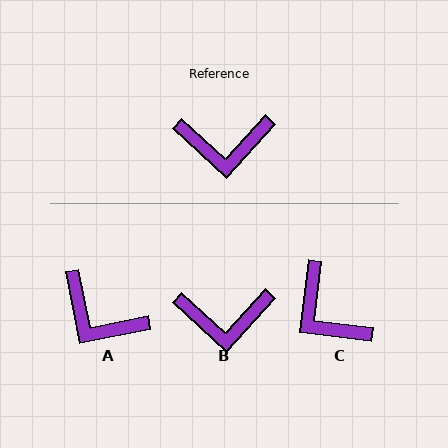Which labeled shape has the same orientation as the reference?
B.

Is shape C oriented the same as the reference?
No, it is off by about 54 degrees.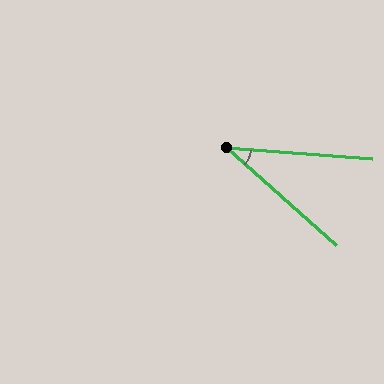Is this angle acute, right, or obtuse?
It is acute.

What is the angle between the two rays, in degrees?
Approximately 37 degrees.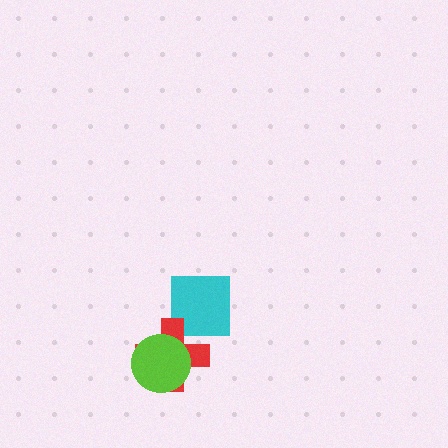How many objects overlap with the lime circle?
1 object overlaps with the lime circle.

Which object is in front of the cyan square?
The red cross is in front of the cyan square.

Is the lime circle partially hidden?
No, no other shape covers it.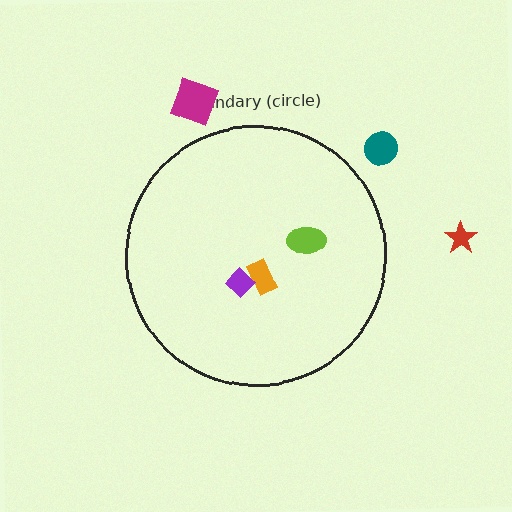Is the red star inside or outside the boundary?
Outside.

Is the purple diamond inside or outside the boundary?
Inside.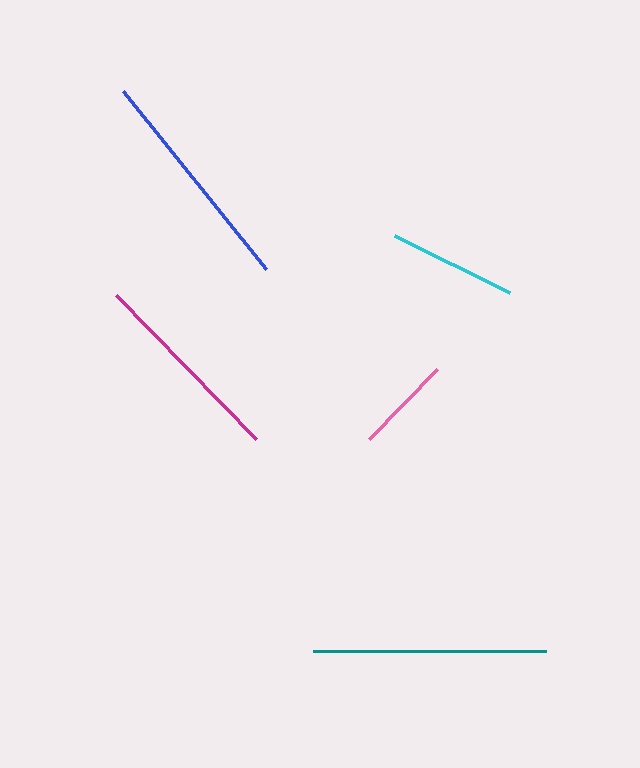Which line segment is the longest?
The teal line is the longest at approximately 233 pixels.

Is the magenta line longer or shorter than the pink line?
The magenta line is longer than the pink line.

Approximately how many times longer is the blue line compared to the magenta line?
The blue line is approximately 1.1 times the length of the magenta line.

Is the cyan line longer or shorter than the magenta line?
The magenta line is longer than the cyan line.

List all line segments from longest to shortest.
From longest to shortest: teal, blue, magenta, cyan, pink.